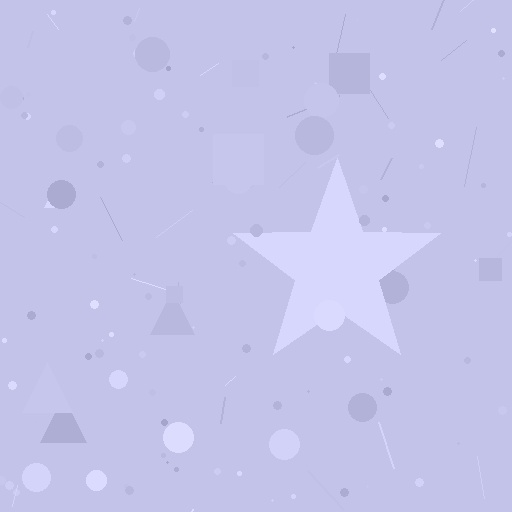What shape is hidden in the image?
A star is hidden in the image.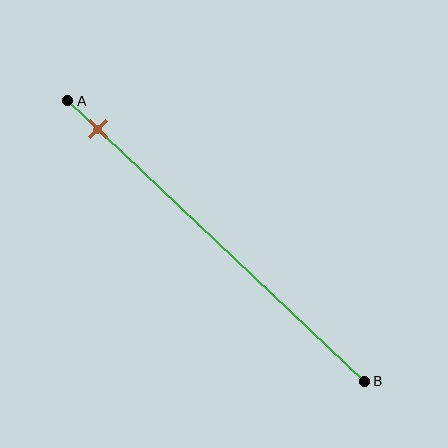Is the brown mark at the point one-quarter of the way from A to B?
No, the mark is at about 10% from A, not at the 25% one-quarter point.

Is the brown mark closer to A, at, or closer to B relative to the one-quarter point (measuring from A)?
The brown mark is closer to point A than the one-quarter point of segment AB.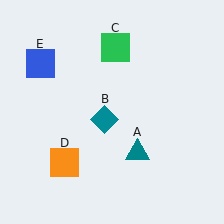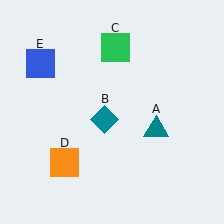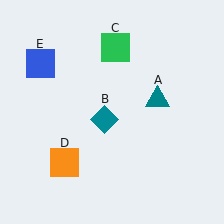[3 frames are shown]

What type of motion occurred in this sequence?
The teal triangle (object A) rotated counterclockwise around the center of the scene.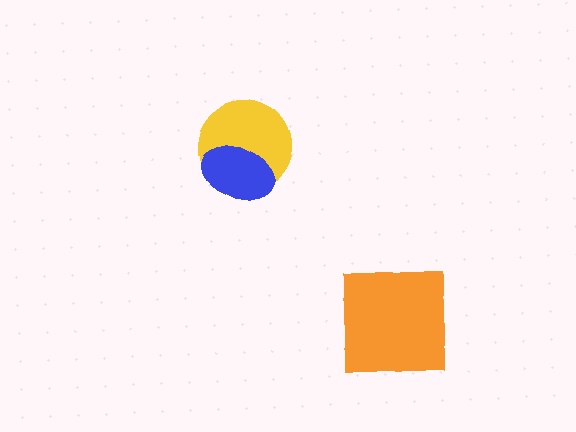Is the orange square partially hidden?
No, no other shape covers it.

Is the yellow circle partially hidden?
Yes, it is partially covered by another shape.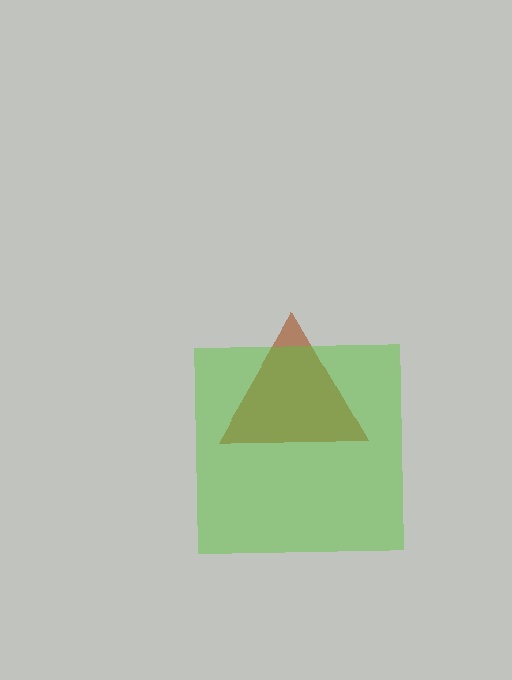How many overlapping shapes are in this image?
There are 2 overlapping shapes in the image.